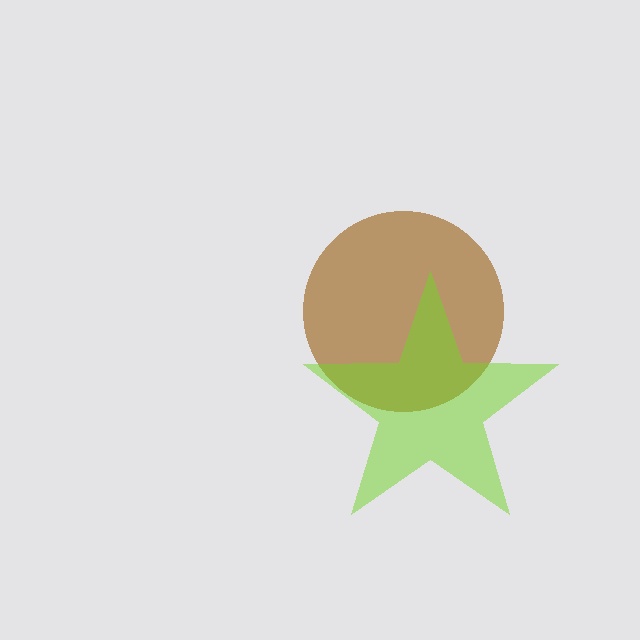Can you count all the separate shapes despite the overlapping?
Yes, there are 2 separate shapes.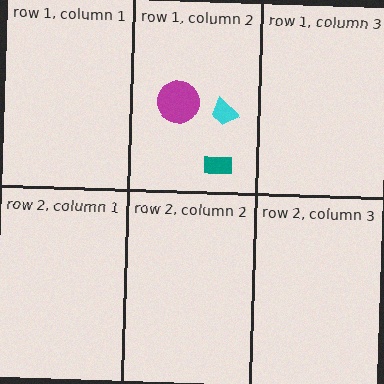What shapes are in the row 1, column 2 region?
The magenta circle, the cyan trapezoid, the teal rectangle.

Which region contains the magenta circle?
The row 1, column 2 region.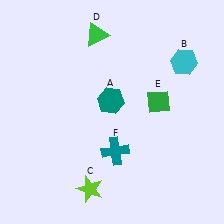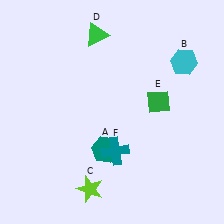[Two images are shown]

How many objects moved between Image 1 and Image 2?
1 object moved between the two images.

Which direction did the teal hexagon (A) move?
The teal hexagon (A) moved down.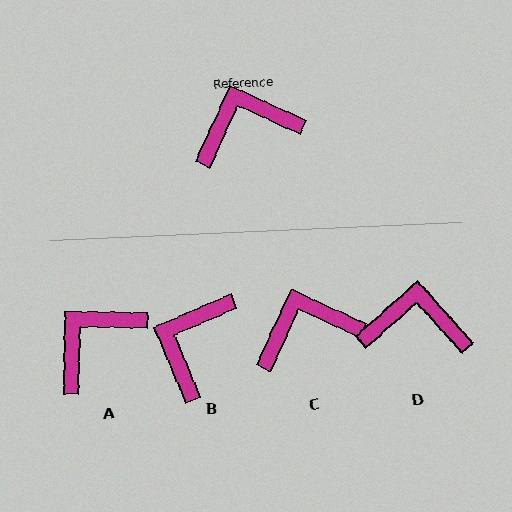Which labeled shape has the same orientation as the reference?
C.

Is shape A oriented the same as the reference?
No, it is off by about 23 degrees.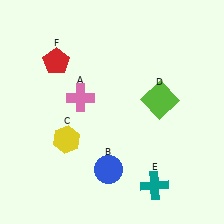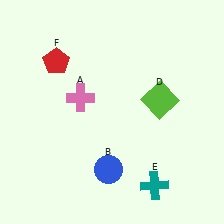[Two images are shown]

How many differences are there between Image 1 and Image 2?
There is 1 difference between the two images.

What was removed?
The yellow hexagon (C) was removed in Image 2.